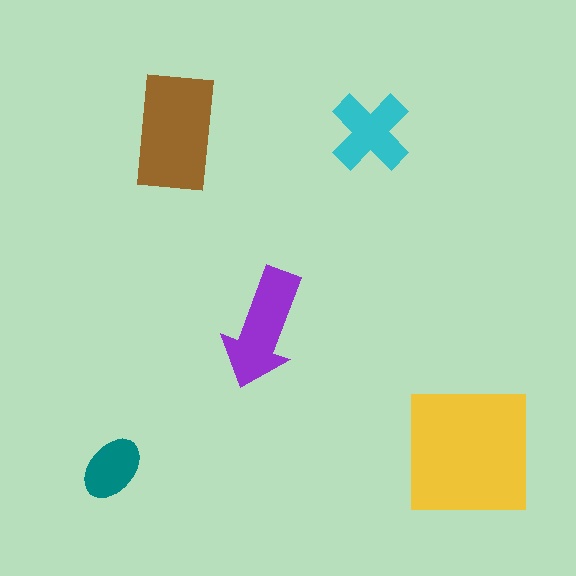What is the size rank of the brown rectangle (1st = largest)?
2nd.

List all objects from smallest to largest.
The teal ellipse, the cyan cross, the purple arrow, the brown rectangle, the yellow square.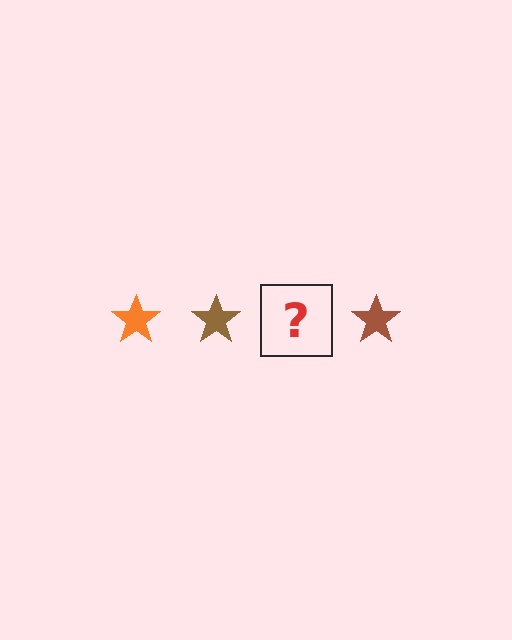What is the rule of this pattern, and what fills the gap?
The rule is that the pattern cycles through orange, brown stars. The gap should be filled with an orange star.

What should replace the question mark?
The question mark should be replaced with an orange star.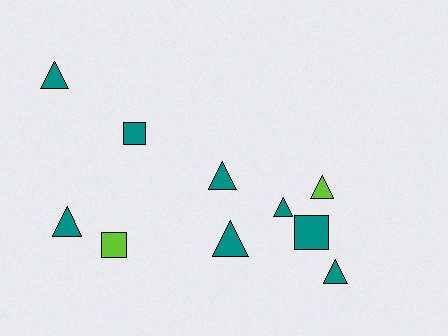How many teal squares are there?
There are 2 teal squares.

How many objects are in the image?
There are 10 objects.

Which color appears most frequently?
Teal, with 8 objects.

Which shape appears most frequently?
Triangle, with 7 objects.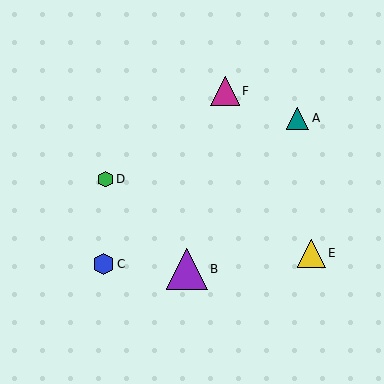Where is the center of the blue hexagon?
The center of the blue hexagon is at (103, 264).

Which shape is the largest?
The purple triangle (labeled B) is the largest.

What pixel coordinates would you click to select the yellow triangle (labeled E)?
Click at (311, 253) to select the yellow triangle E.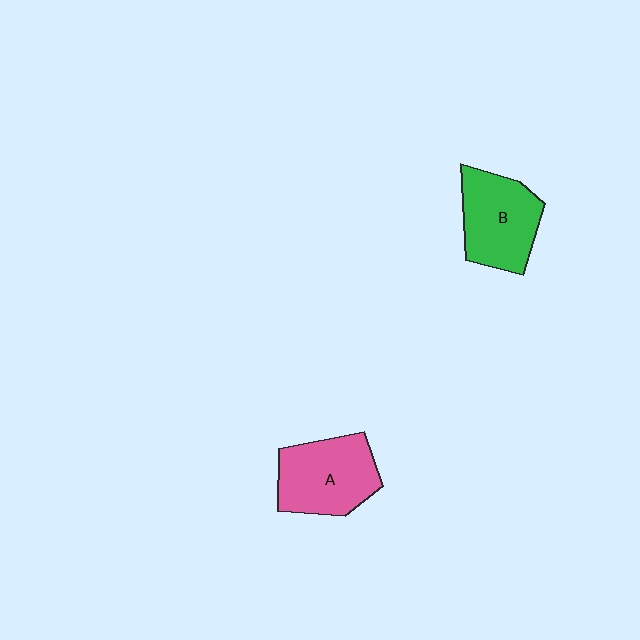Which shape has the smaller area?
Shape B (green).